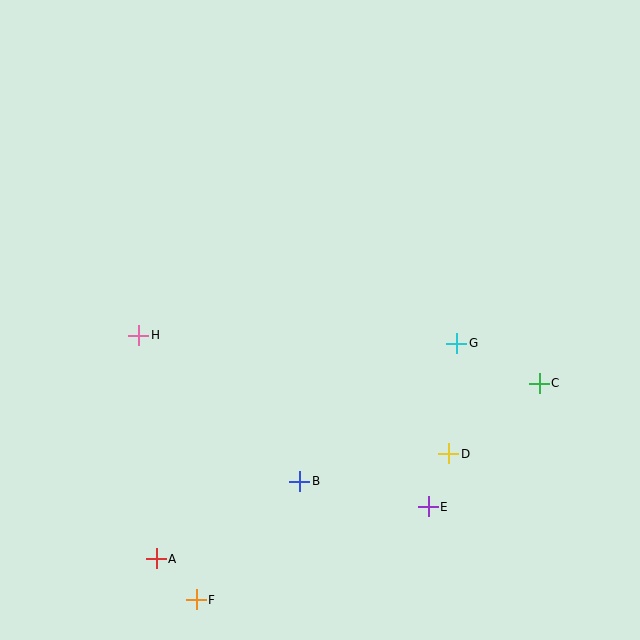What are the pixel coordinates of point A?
Point A is at (156, 559).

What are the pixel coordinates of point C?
Point C is at (539, 383).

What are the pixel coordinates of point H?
Point H is at (139, 335).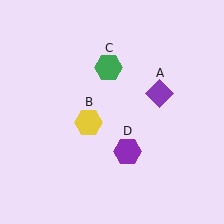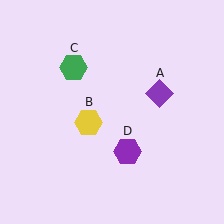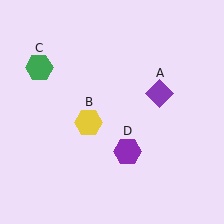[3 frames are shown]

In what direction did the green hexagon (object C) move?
The green hexagon (object C) moved left.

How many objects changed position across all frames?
1 object changed position: green hexagon (object C).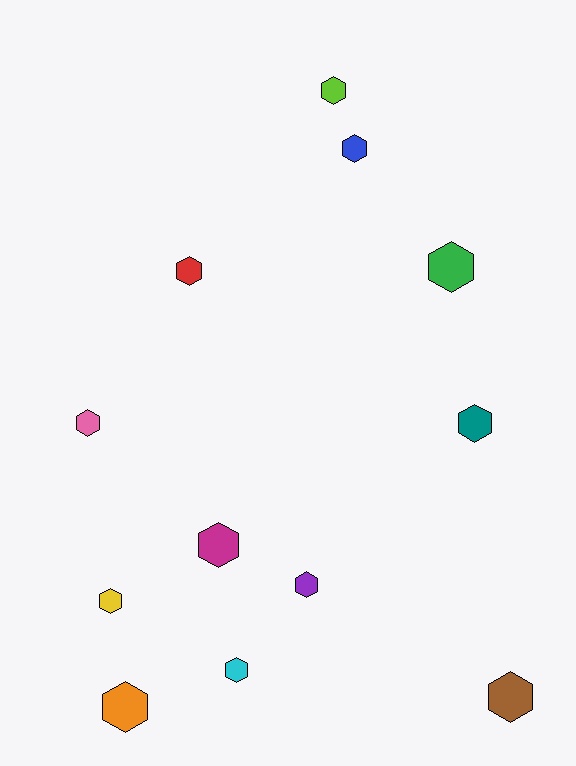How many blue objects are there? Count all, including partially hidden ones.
There is 1 blue object.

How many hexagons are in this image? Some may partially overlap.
There are 12 hexagons.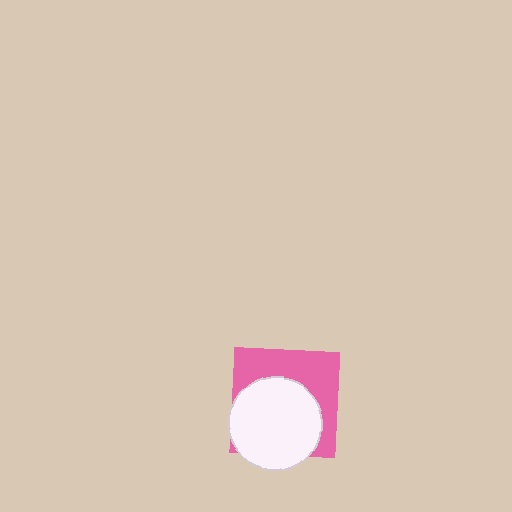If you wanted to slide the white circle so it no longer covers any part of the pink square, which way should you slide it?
Slide it toward the lower-left — that is the most direct way to separate the two shapes.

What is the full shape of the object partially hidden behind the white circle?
The partially hidden object is a pink square.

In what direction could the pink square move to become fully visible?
The pink square could move toward the upper-right. That would shift it out from behind the white circle entirely.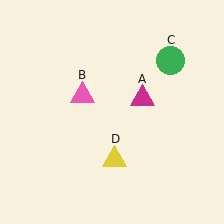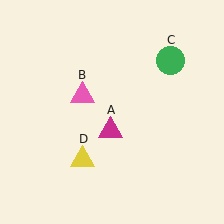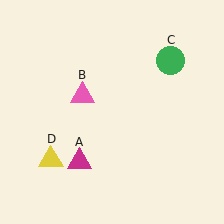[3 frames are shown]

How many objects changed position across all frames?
2 objects changed position: magenta triangle (object A), yellow triangle (object D).